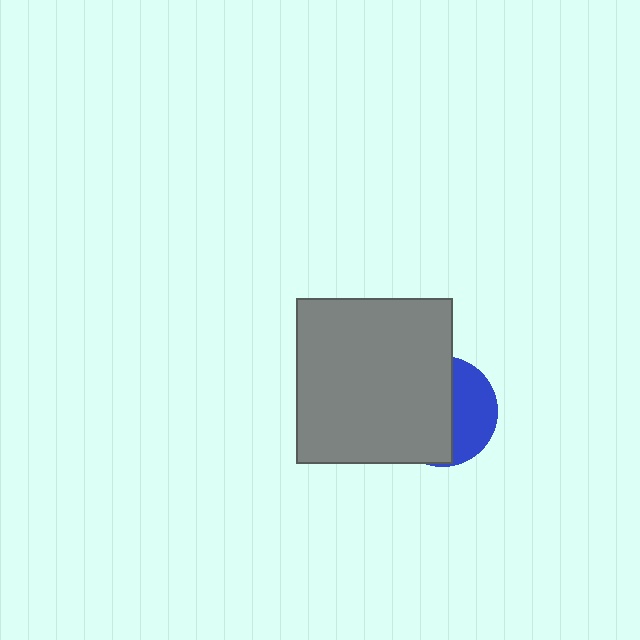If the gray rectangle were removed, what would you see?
You would see the complete blue circle.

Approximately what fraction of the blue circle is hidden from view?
Roughly 62% of the blue circle is hidden behind the gray rectangle.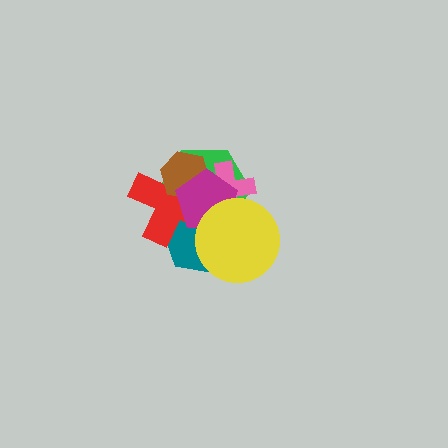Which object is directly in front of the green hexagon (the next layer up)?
The teal hexagon is directly in front of the green hexagon.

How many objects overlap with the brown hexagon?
4 objects overlap with the brown hexagon.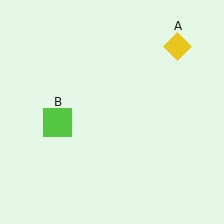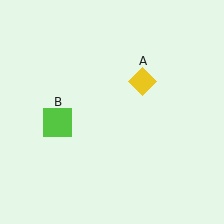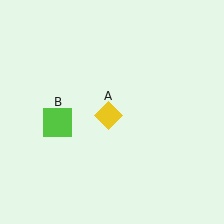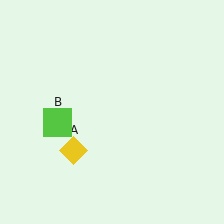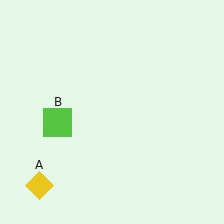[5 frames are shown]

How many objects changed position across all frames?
1 object changed position: yellow diamond (object A).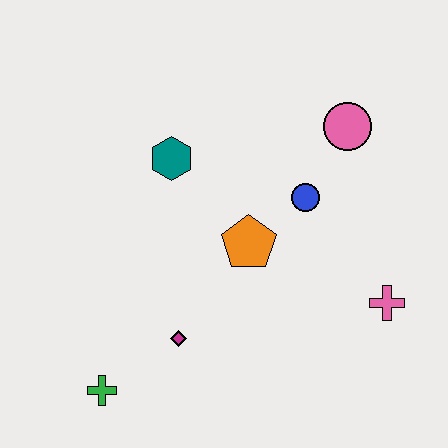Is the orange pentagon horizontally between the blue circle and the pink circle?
No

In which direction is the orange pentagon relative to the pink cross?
The orange pentagon is to the left of the pink cross.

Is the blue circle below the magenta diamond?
No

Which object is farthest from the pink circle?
The green cross is farthest from the pink circle.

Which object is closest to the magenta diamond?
The green cross is closest to the magenta diamond.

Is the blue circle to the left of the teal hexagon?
No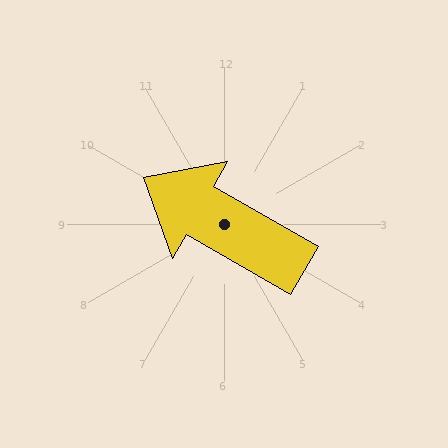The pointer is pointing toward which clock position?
Roughly 10 o'clock.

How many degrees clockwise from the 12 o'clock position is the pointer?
Approximately 300 degrees.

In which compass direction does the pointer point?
Northwest.